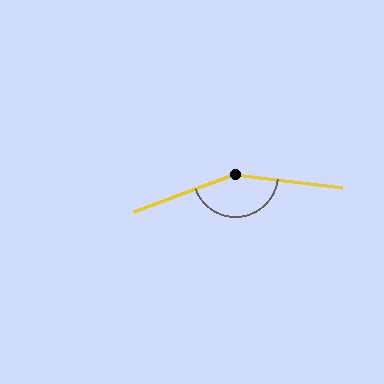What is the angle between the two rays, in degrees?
Approximately 153 degrees.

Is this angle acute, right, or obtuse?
It is obtuse.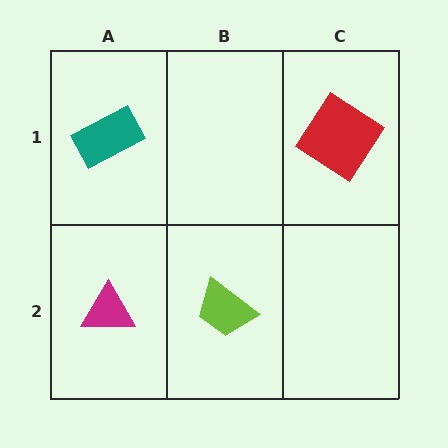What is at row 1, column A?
A teal rectangle.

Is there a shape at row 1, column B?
No, that cell is empty.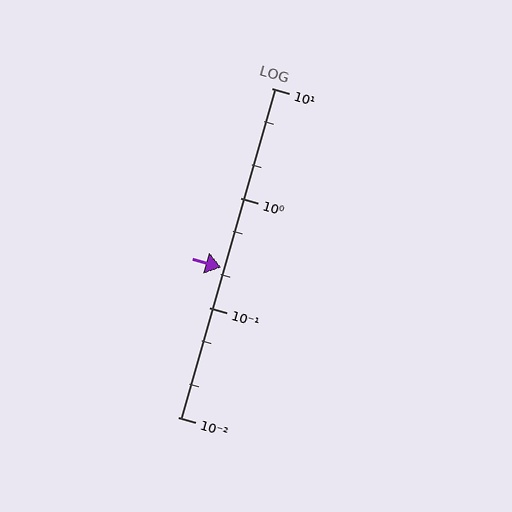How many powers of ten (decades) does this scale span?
The scale spans 3 decades, from 0.01 to 10.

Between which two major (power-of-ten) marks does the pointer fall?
The pointer is between 0.1 and 1.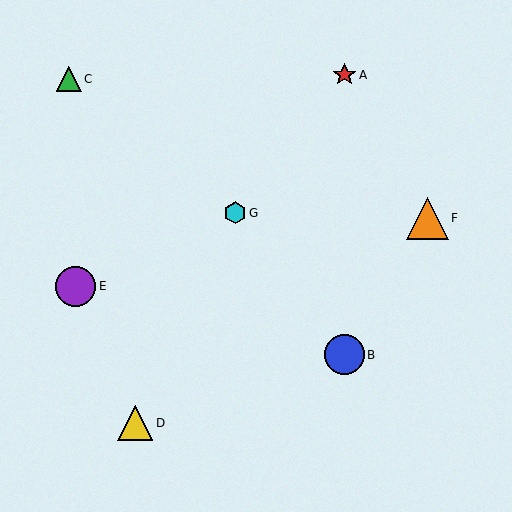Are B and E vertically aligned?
No, B is at x≈344 and E is at x≈76.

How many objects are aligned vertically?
2 objects (A, B) are aligned vertically.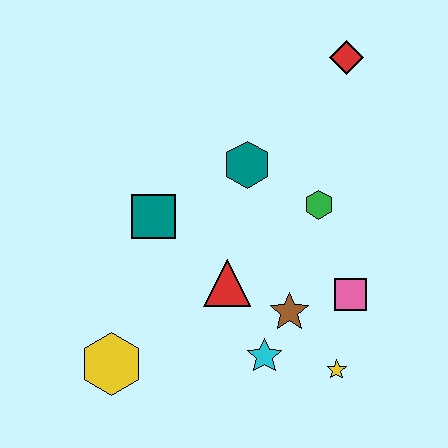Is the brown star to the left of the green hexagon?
Yes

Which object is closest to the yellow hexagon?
The red triangle is closest to the yellow hexagon.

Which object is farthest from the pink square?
The yellow hexagon is farthest from the pink square.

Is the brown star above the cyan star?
Yes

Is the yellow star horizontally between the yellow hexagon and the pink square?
Yes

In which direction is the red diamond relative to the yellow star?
The red diamond is above the yellow star.